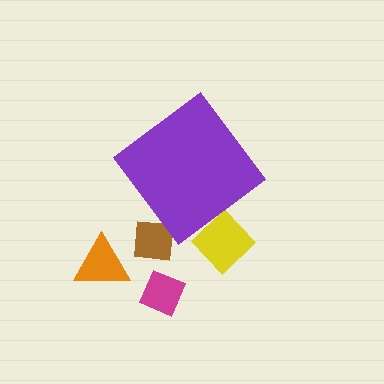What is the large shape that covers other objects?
A purple diamond.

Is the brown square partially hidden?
Yes, the brown square is partially hidden behind the purple diamond.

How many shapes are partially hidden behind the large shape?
2 shapes are partially hidden.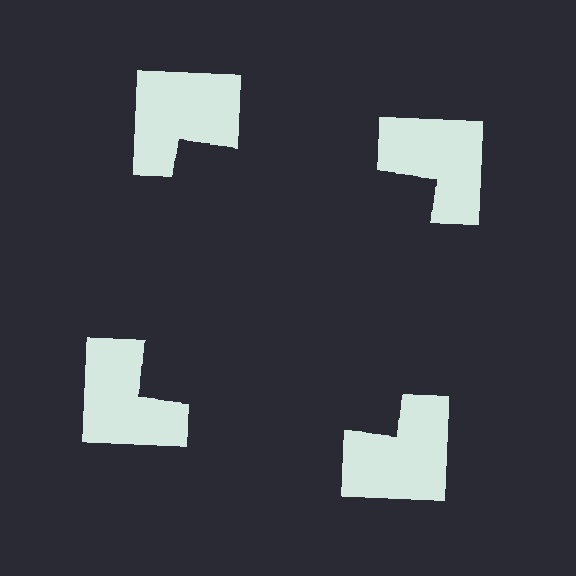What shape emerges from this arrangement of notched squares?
An illusory square — its edges are inferred from the aligned wedge cuts in the notched squares, not physically drawn.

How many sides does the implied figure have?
4 sides.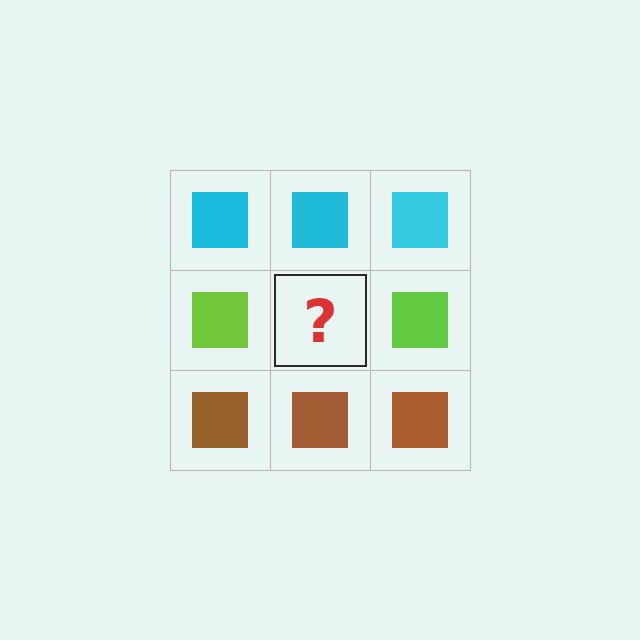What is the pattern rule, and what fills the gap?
The rule is that each row has a consistent color. The gap should be filled with a lime square.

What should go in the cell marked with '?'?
The missing cell should contain a lime square.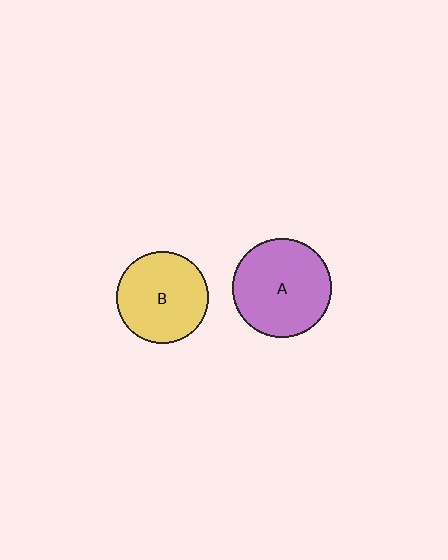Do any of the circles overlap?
No, none of the circles overlap.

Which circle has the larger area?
Circle A (purple).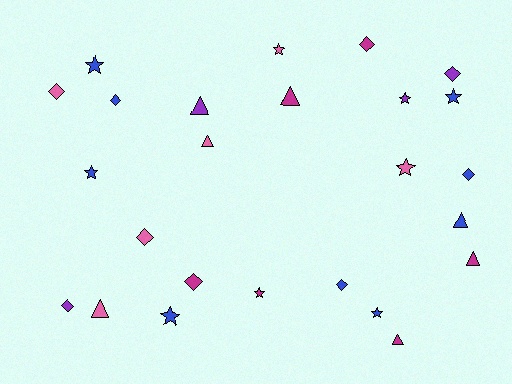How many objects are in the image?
There are 25 objects.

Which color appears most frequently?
Blue, with 9 objects.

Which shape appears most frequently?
Star, with 9 objects.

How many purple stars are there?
There is 1 purple star.